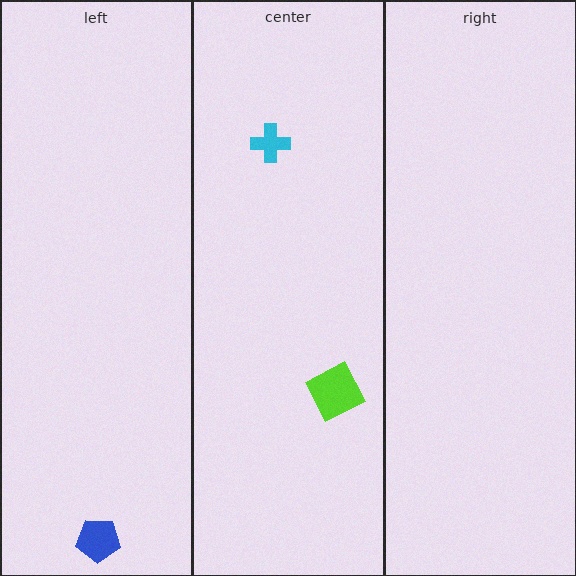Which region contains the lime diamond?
The center region.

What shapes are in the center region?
The lime diamond, the cyan cross.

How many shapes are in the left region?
1.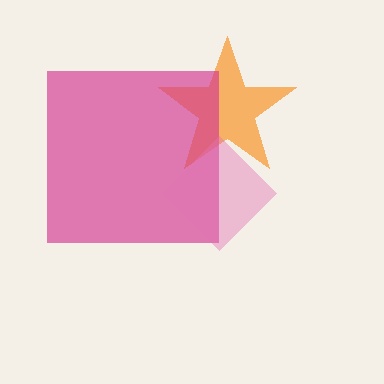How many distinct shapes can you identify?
There are 3 distinct shapes: an orange star, a magenta square, a pink diamond.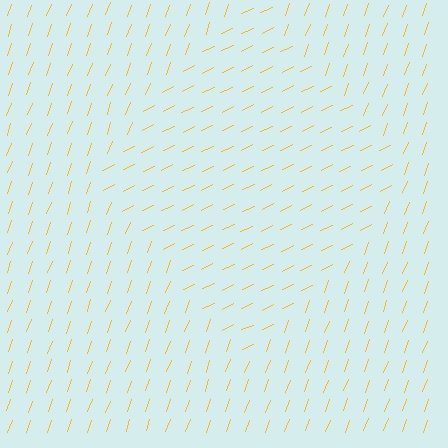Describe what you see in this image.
The image is filled with small yellow line segments. A diamond region in the image has lines oriented differently from the surrounding lines, creating a visible texture boundary.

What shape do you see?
I see a diamond.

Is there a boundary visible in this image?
Yes, there is a texture boundary formed by a change in line orientation.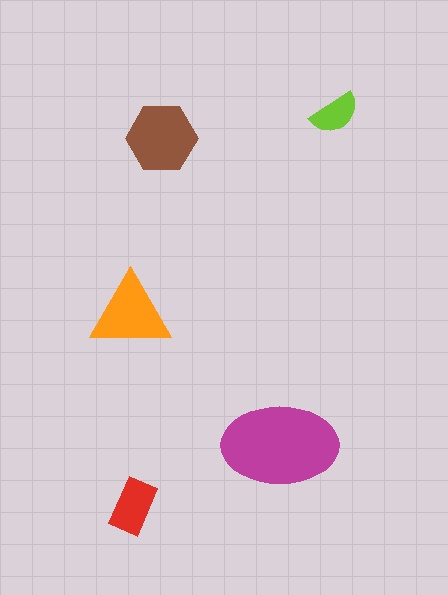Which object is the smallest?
The lime semicircle.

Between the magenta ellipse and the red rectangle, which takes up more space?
The magenta ellipse.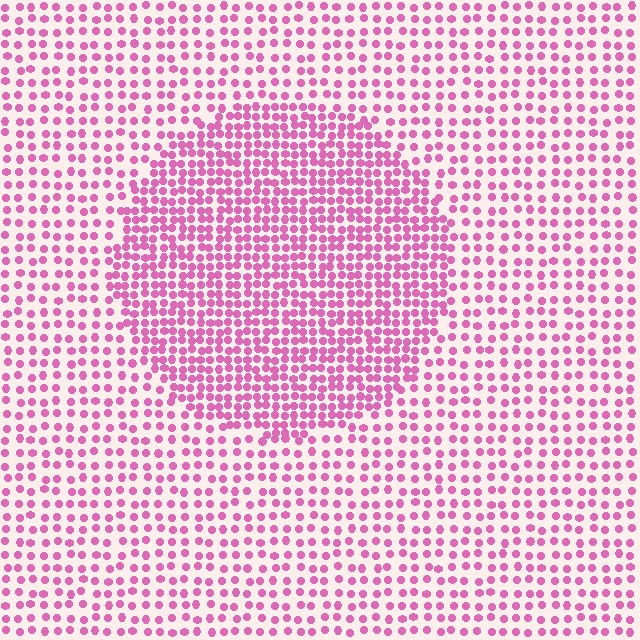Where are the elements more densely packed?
The elements are more densely packed inside the circle boundary.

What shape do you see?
I see a circle.